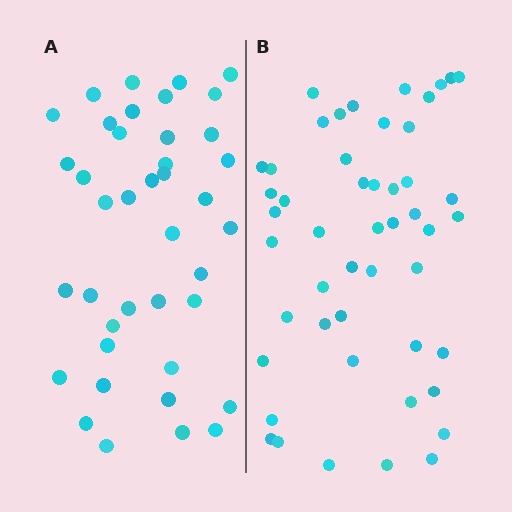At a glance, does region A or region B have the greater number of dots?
Region B (the right region) has more dots.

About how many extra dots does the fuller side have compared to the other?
Region B has roughly 8 or so more dots than region A.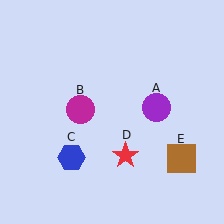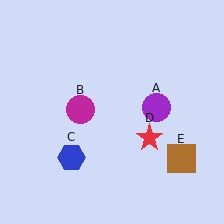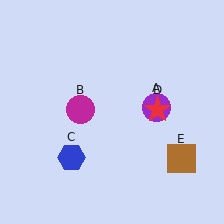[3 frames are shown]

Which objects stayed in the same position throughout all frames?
Purple circle (object A) and magenta circle (object B) and blue hexagon (object C) and brown square (object E) remained stationary.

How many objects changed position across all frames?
1 object changed position: red star (object D).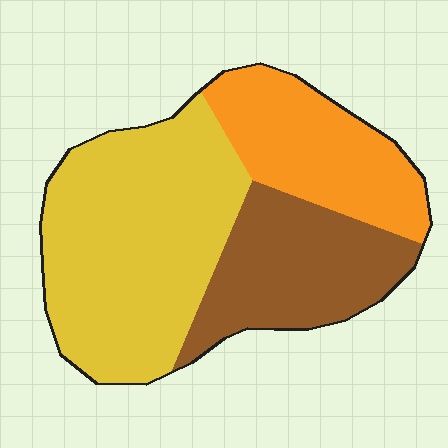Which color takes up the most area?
Yellow, at roughly 50%.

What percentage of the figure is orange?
Orange takes up about one quarter (1/4) of the figure.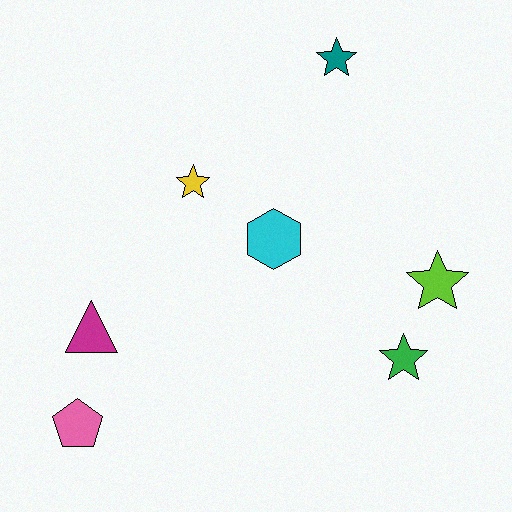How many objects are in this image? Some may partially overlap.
There are 7 objects.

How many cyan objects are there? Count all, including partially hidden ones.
There is 1 cyan object.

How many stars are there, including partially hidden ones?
There are 4 stars.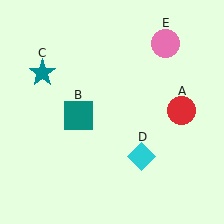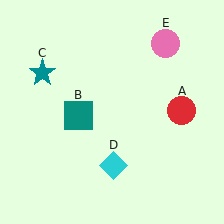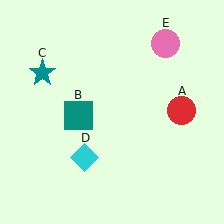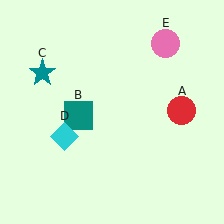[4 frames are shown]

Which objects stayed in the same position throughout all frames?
Red circle (object A) and teal square (object B) and teal star (object C) and pink circle (object E) remained stationary.